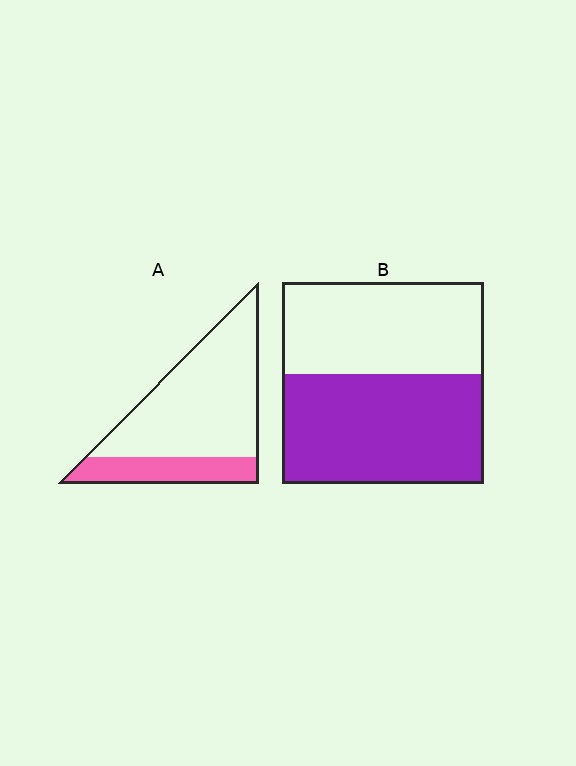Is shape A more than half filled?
No.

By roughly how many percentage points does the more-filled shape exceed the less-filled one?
By roughly 30 percentage points (B over A).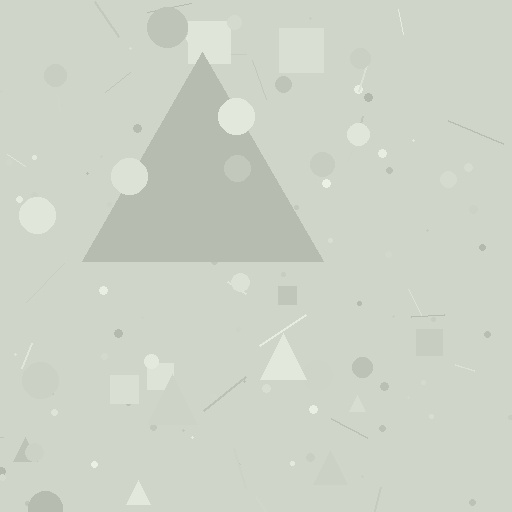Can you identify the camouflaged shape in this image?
The camouflaged shape is a triangle.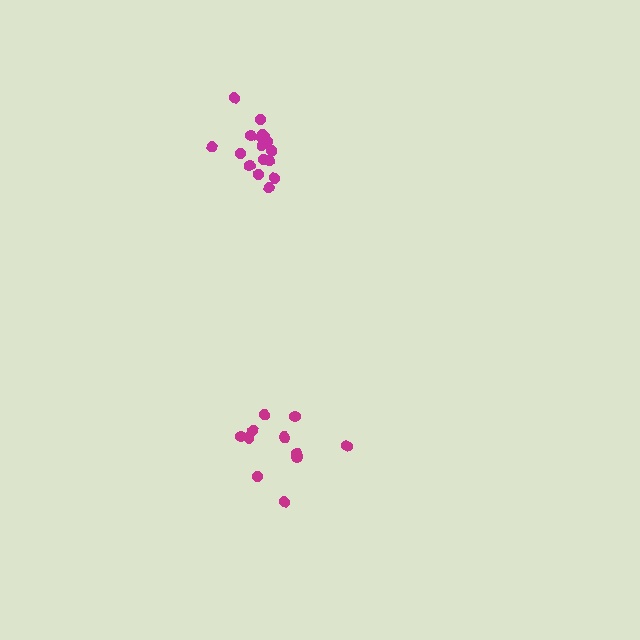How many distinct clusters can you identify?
There are 2 distinct clusters.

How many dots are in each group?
Group 1: 12 dots, Group 2: 17 dots (29 total).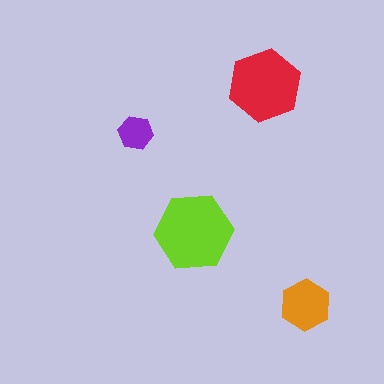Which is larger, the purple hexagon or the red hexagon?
The red one.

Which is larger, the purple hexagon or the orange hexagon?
The orange one.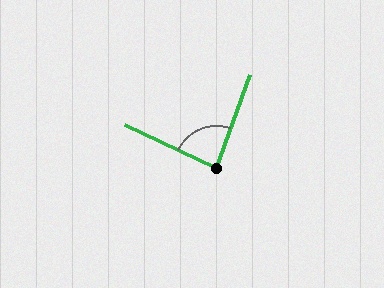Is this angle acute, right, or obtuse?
It is acute.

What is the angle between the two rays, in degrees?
Approximately 85 degrees.